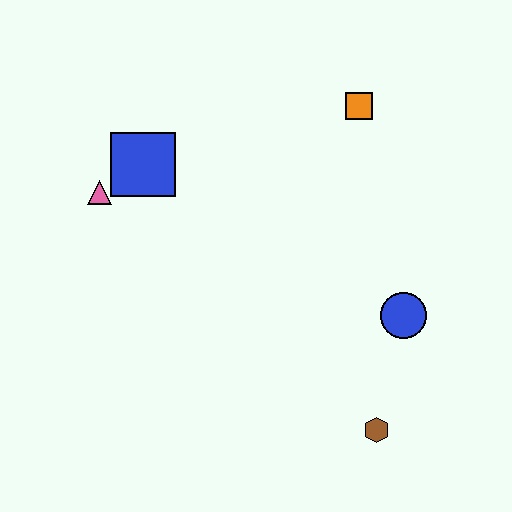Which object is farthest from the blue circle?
The pink triangle is farthest from the blue circle.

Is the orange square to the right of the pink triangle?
Yes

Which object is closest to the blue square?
The pink triangle is closest to the blue square.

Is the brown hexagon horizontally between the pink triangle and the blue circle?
Yes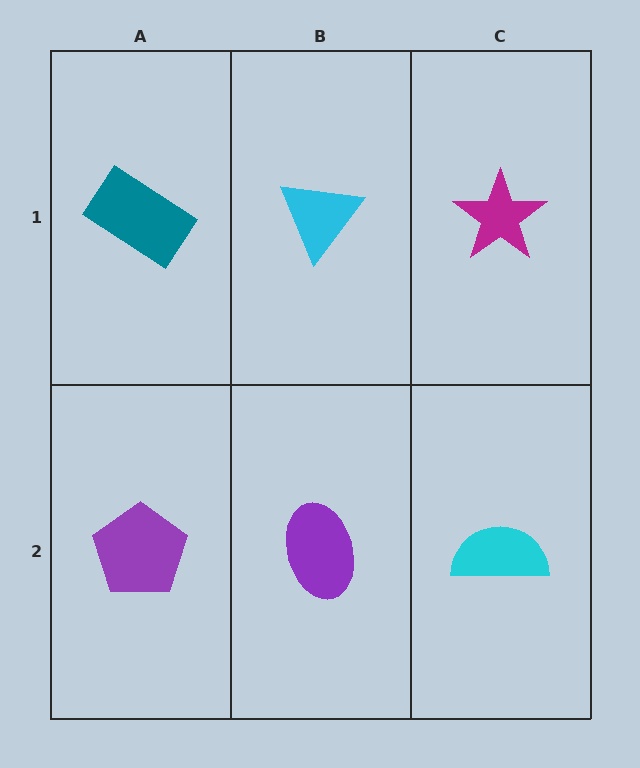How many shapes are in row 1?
3 shapes.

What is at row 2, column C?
A cyan semicircle.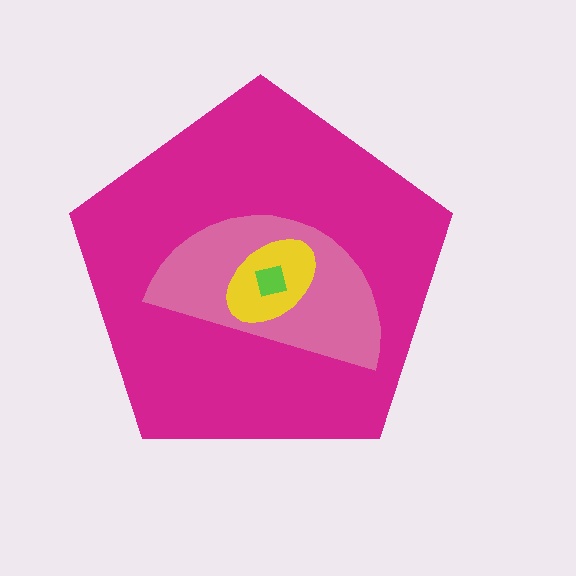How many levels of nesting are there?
4.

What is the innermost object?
The lime square.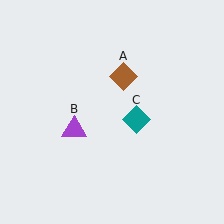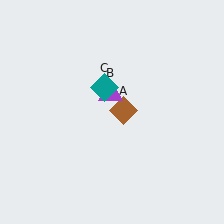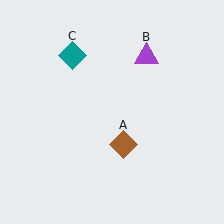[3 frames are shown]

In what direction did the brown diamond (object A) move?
The brown diamond (object A) moved down.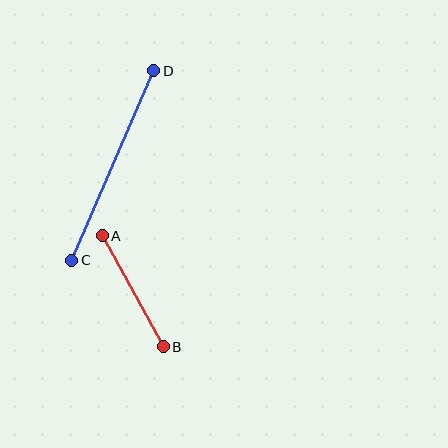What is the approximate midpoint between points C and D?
The midpoint is at approximately (113, 165) pixels.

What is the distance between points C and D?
The distance is approximately 207 pixels.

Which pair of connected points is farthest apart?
Points C and D are farthest apart.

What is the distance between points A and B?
The distance is approximately 127 pixels.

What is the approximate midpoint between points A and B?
The midpoint is at approximately (133, 291) pixels.